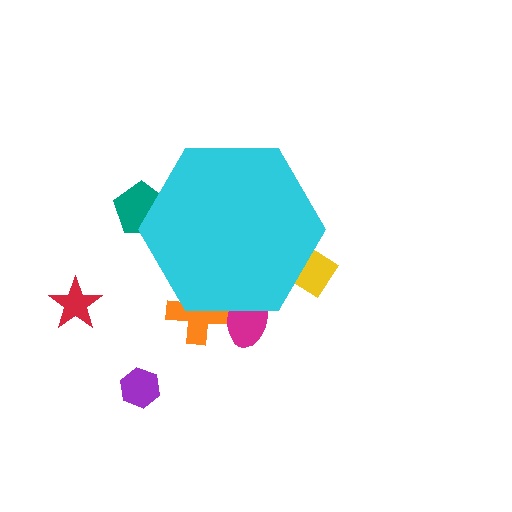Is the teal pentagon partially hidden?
Yes, the teal pentagon is partially hidden behind the cyan hexagon.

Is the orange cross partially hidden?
Yes, the orange cross is partially hidden behind the cyan hexagon.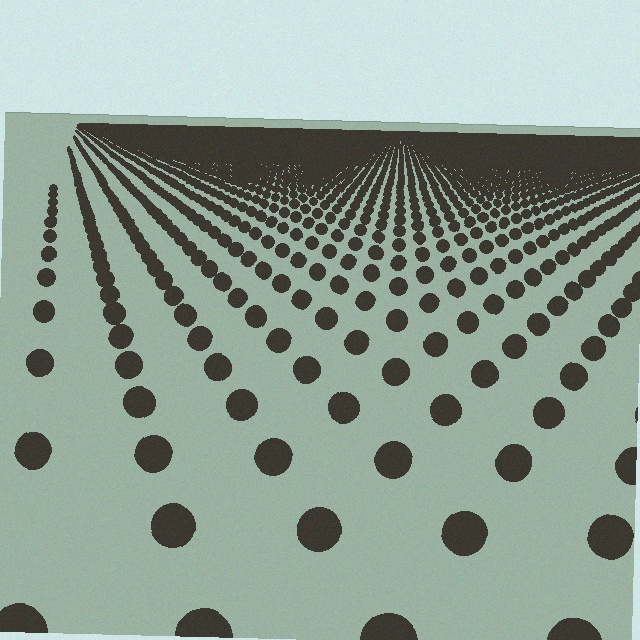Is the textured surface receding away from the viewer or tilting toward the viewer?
The surface is receding away from the viewer. Texture elements get smaller and denser toward the top.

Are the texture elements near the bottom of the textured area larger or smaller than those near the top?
Larger. Near the bottom, elements are closer to the viewer and appear at a bigger on-screen size.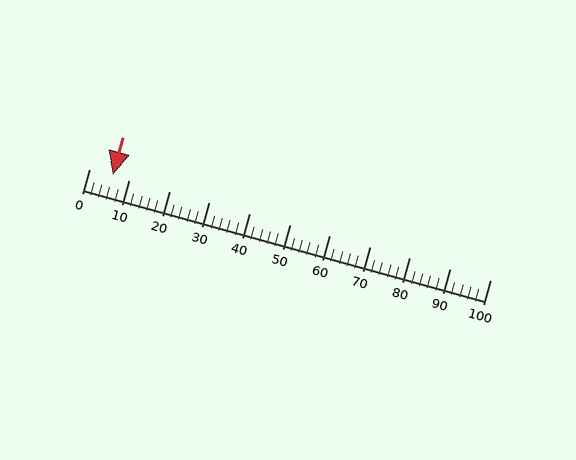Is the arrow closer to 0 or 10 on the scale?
The arrow is closer to 10.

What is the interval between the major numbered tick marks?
The major tick marks are spaced 10 units apart.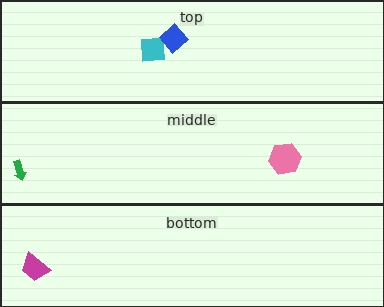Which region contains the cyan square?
The top region.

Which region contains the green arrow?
The middle region.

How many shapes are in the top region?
2.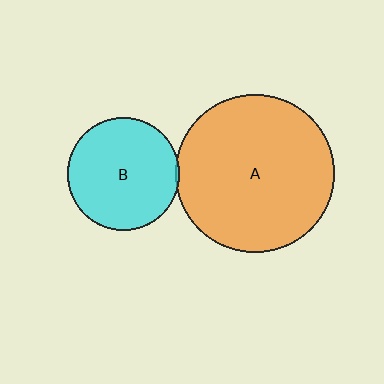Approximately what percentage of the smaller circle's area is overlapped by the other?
Approximately 5%.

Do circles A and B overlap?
Yes.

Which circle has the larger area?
Circle A (orange).